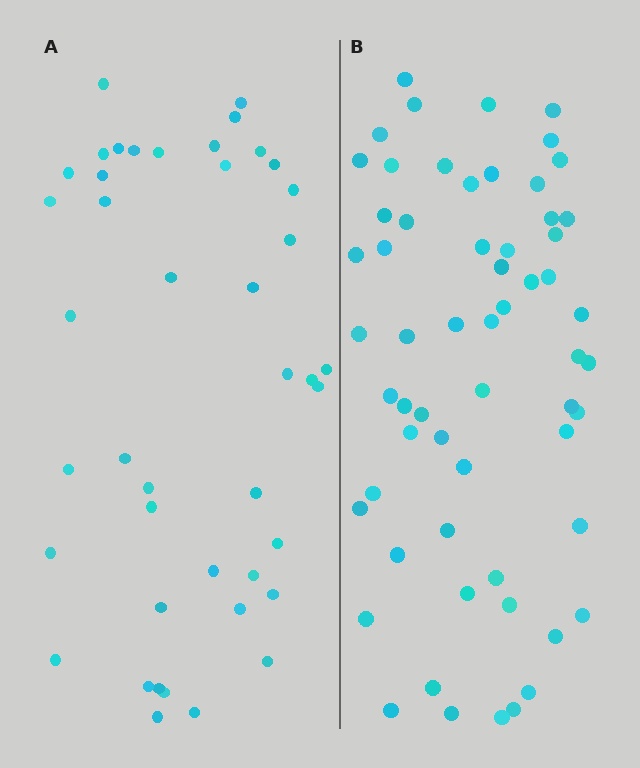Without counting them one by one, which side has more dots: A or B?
Region B (the right region) has more dots.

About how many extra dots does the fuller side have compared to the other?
Region B has approximately 15 more dots than region A.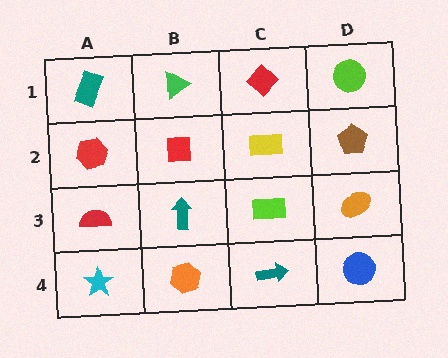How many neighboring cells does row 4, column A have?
2.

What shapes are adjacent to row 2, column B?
A green triangle (row 1, column B), a teal arrow (row 3, column B), a red hexagon (row 2, column A), a yellow rectangle (row 2, column C).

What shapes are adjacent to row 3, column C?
A yellow rectangle (row 2, column C), a teal arrow (row 4, column C), a teal arrow (row 3, column B), an orange ellipse (row 3, column D).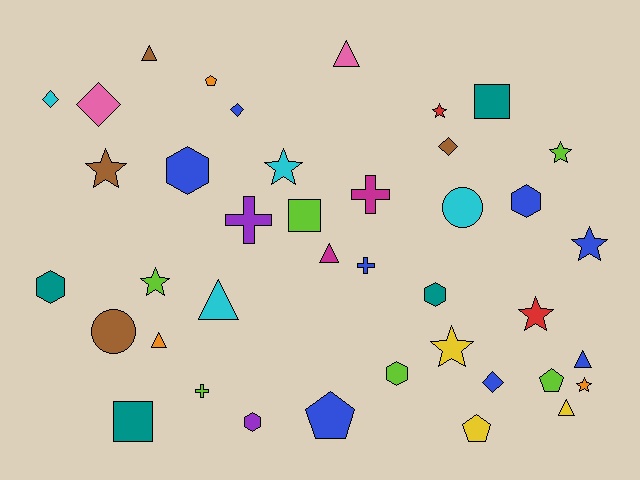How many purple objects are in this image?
There are 2 purple objects.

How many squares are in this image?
There are 3 squares.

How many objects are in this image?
There are 40 objects.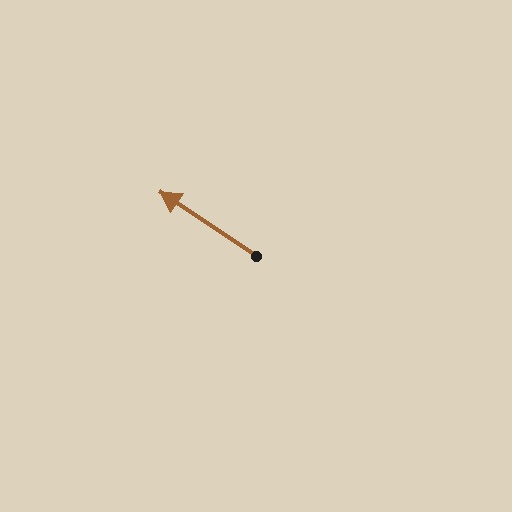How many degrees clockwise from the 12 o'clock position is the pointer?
Approximately 304 degrees.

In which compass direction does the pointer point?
Northwest.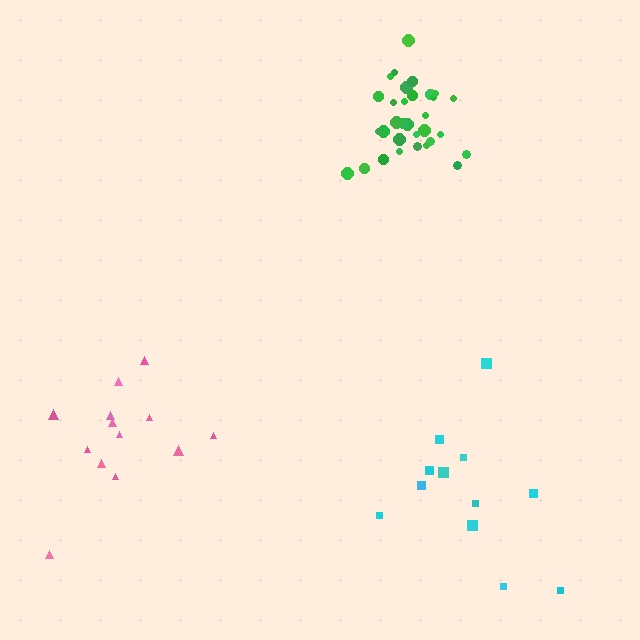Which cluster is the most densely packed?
Green.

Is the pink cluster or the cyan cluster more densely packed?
Pink.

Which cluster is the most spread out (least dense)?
Cyan.